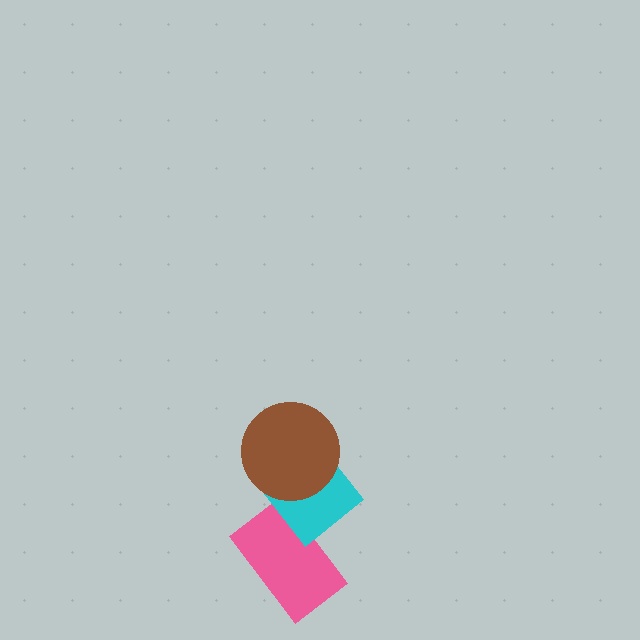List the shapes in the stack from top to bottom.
From top to bottom: the brown circle, the cyan diamond, the pink rectangle.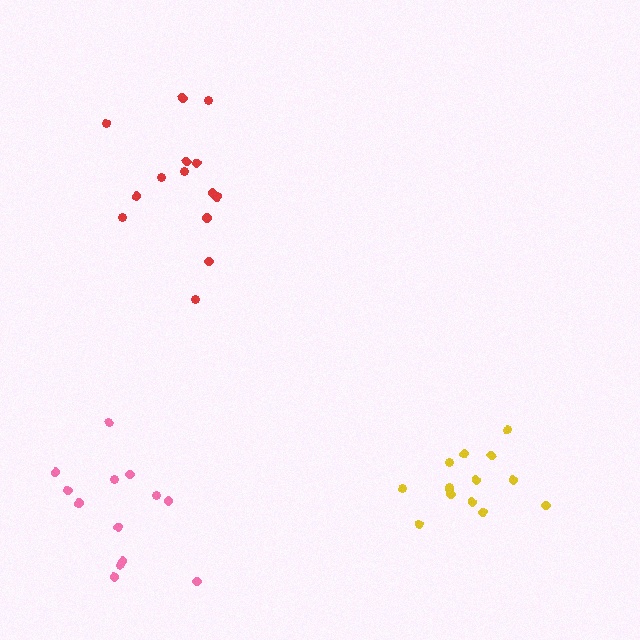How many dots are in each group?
Group 1: 14 dots, Group 2: 13 dots, Group 3: 14 dots (41 total).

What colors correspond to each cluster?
The clusters are colored: yellow, pink, red.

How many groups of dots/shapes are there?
There are 3 groups.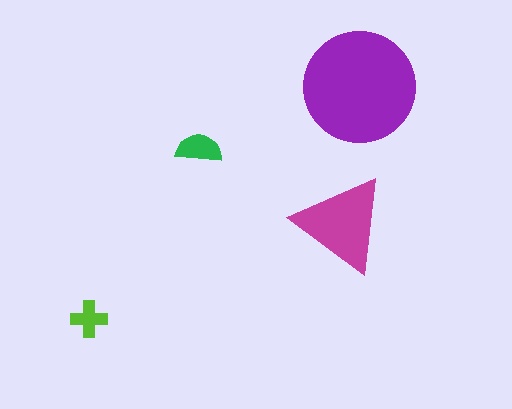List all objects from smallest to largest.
The lime cross, the green semicircle, the magenta triangle, the purple circle.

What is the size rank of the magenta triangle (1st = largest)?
2nd.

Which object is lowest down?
The lime cross is bottommost.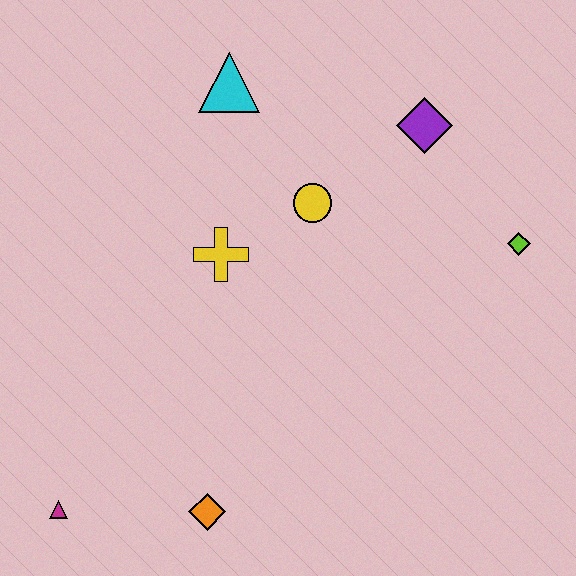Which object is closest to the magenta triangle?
The orange diamond is closest to the magenta triangle.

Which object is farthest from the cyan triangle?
The magenta triangle is farthest from the cyan triangle.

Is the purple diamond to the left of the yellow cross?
No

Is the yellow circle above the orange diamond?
Yes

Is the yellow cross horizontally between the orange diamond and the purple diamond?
Yes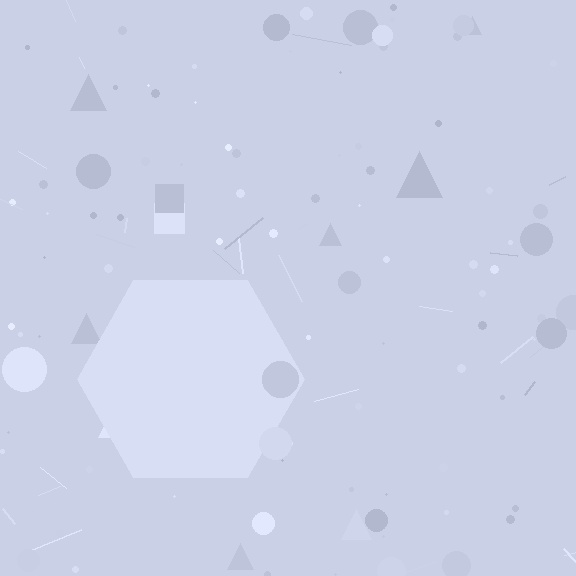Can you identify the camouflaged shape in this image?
The camouflaged shape is a hexagon.